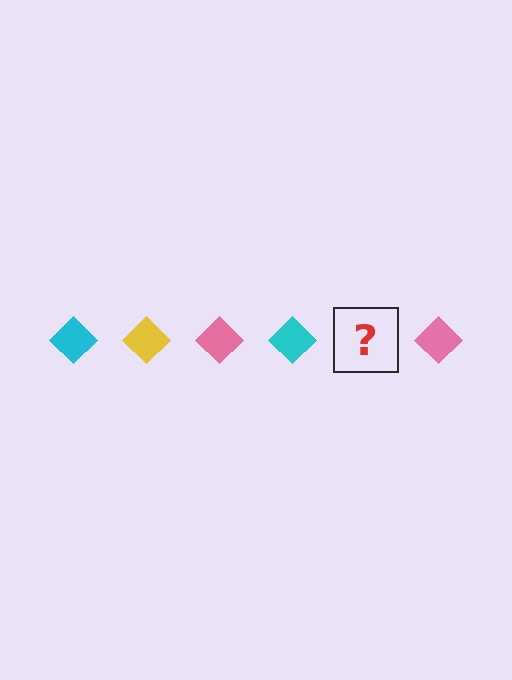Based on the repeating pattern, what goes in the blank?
The blank should be a yellow diamond.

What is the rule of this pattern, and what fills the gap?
The rule is that the pattern cycles through cyan, yellow, pink diamonds. The gap should be filled with a yellow diamond.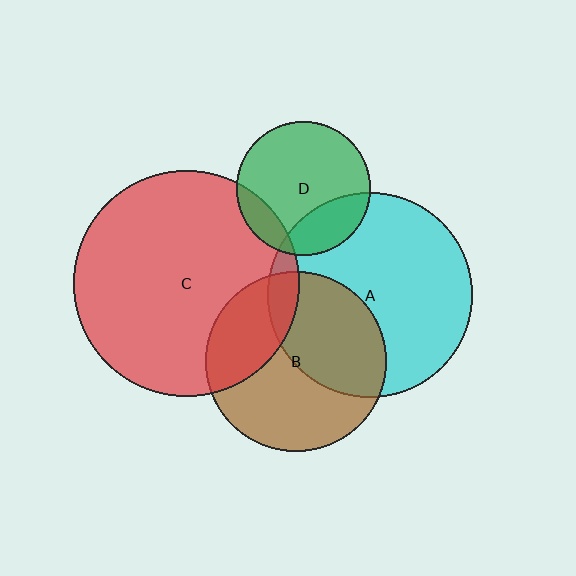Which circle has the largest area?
Circle C (red).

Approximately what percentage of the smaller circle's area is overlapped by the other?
Approximately 25%.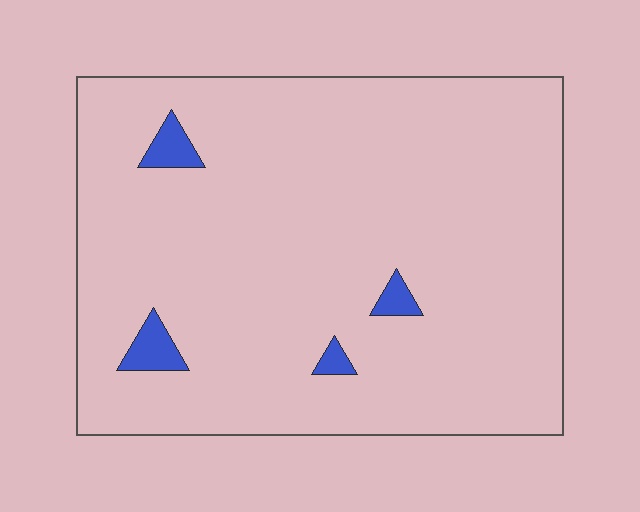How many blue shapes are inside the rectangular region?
4.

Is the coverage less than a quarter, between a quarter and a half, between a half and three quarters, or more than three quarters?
Less than a quarter.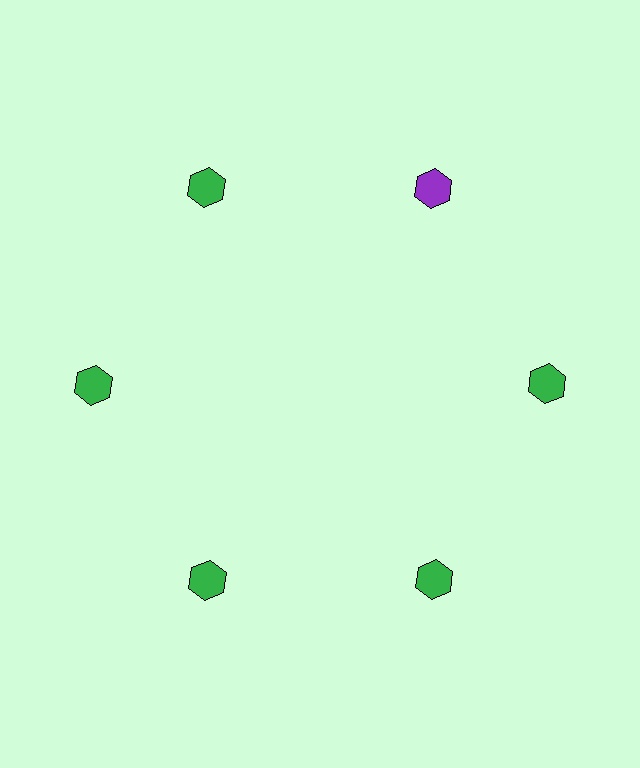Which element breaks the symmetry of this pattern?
The purple hexagon at roughly the 1 o'clock position breaks the symmetry. All other shapes are green hexagons.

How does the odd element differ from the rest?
It has a different color: purple instead of green.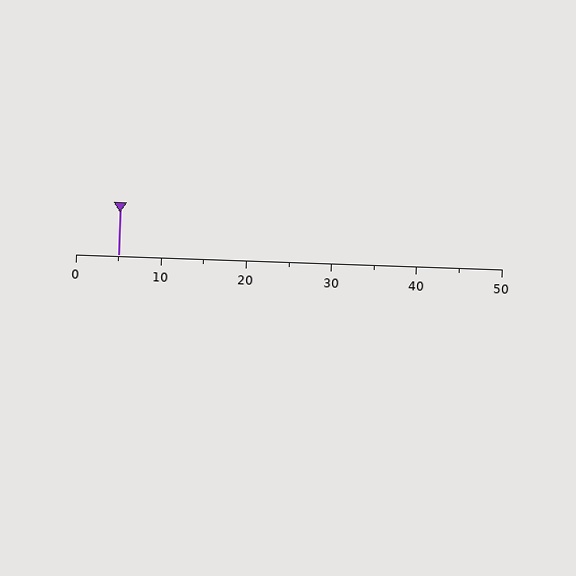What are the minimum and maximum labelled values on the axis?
The axis runs from 0 to 50.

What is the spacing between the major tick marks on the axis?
The major ticks are spaced 10 apart.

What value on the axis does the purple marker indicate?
The marker indicates approximately 5.